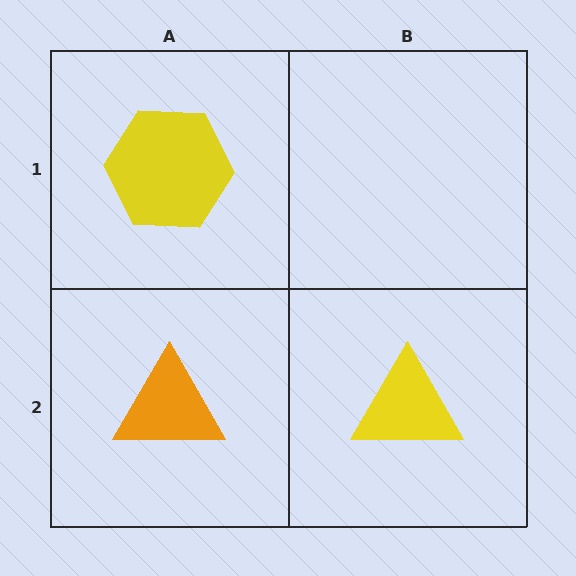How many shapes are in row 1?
1 shape.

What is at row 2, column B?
A yellow triangle.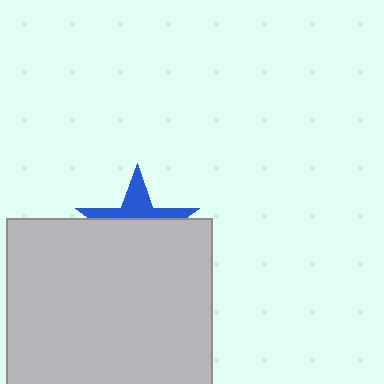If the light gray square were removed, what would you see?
You would see the complete blue star.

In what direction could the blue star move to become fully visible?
The blue star could move up. That would shift it out from behind the light gray square entirely.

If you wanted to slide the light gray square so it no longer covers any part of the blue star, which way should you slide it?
Slide it down — that is the most direct way to separate the two shapes.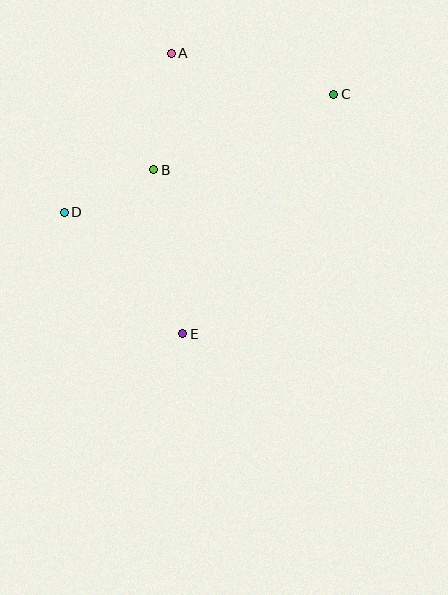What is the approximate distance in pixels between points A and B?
The distance between A and B is approximately 118 pixels.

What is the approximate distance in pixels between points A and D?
The distance between A and D is approximately 192 pixels.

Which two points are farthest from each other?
Points C and D are farthest from each other.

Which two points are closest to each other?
Points B and D are closest to each other.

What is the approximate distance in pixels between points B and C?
The distance between B and C is approximately 195 pixels.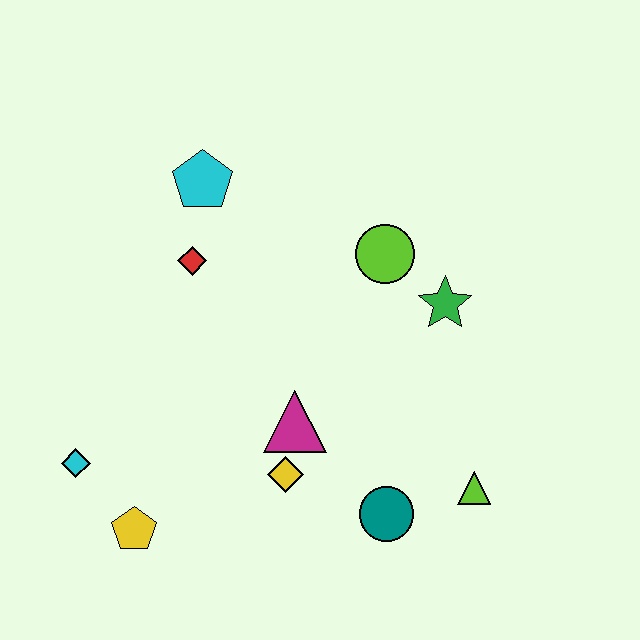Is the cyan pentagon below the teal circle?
No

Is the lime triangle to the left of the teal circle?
No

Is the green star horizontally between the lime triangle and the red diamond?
Yes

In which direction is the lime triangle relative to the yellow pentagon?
The lime triangle is to the right of the yellow pentagon.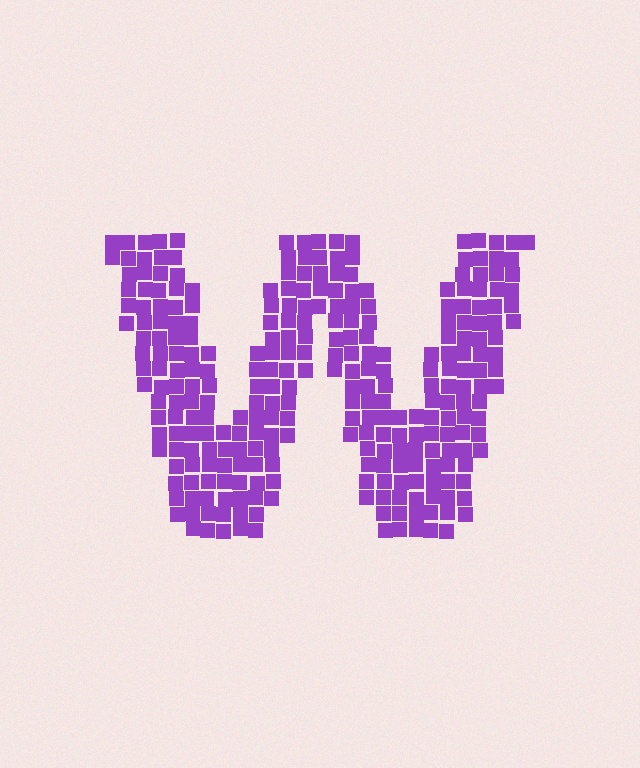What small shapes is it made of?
It is made of small squares.